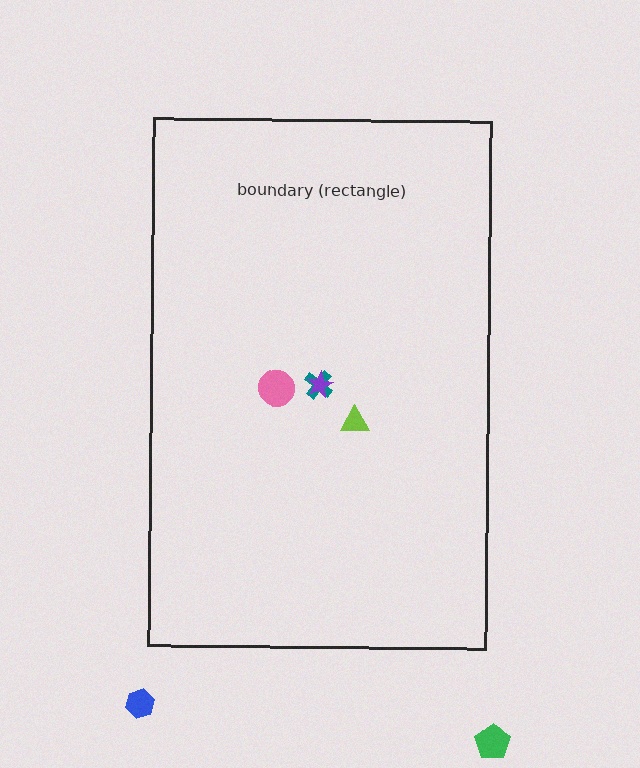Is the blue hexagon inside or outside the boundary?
Outside.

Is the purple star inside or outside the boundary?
Inside.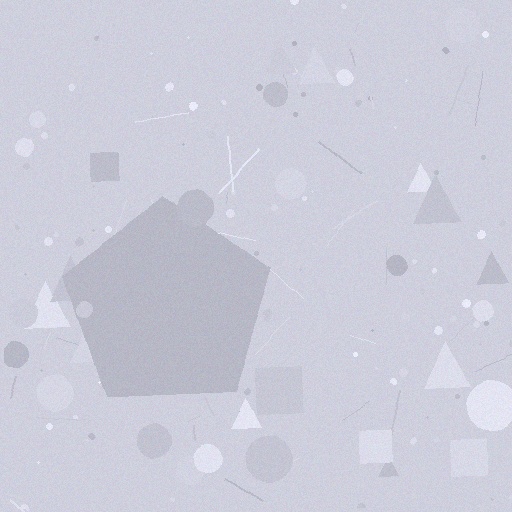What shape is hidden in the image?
A pentagon is hidden in the image.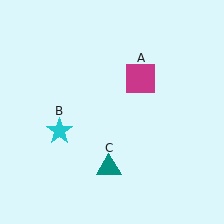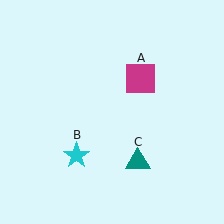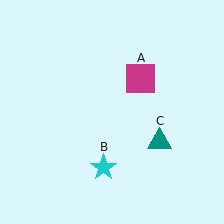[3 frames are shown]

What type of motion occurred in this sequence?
The cyan star (object B), teal triangle (object C) rotated counterclockwise around the center of the scene.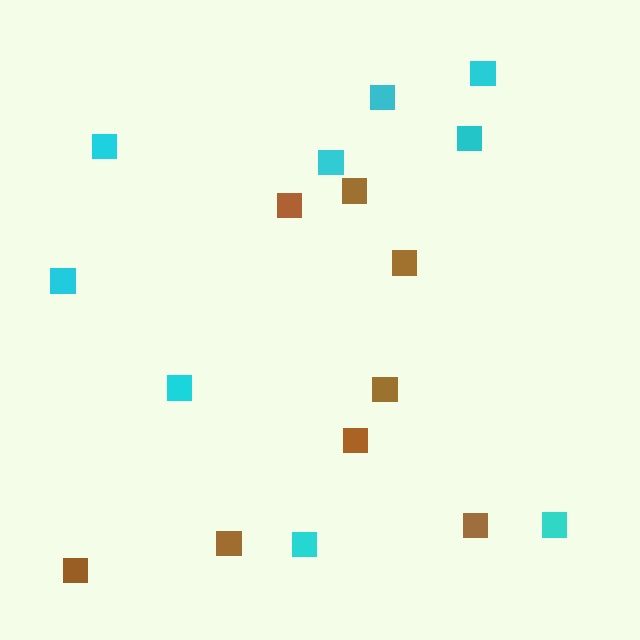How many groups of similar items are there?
There are 2 groups: one group of brown squares (8) and one group of cyan squares (9).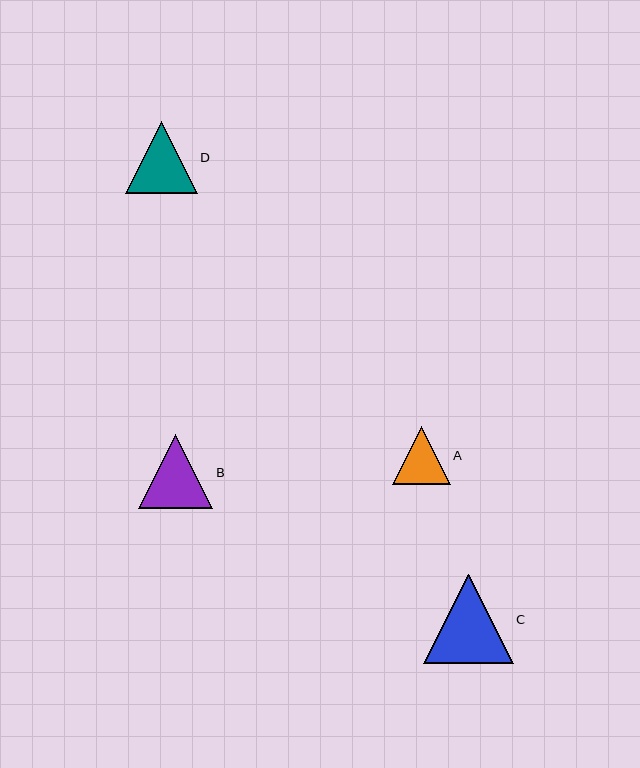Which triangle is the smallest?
Triangle A is the smallest with a size of approximately 58 pixels.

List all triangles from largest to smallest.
From largest to smallest: C, B, D, A.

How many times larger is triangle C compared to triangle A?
Triangle C is approximately 1.6 times the size of triangle A.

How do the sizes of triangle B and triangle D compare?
Triangle B and triangle D are approximately the same size.